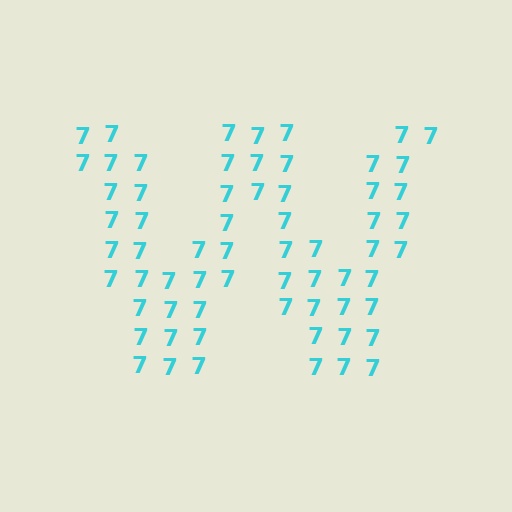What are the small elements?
The small elements are digit 7's.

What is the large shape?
The large shape is the letter W.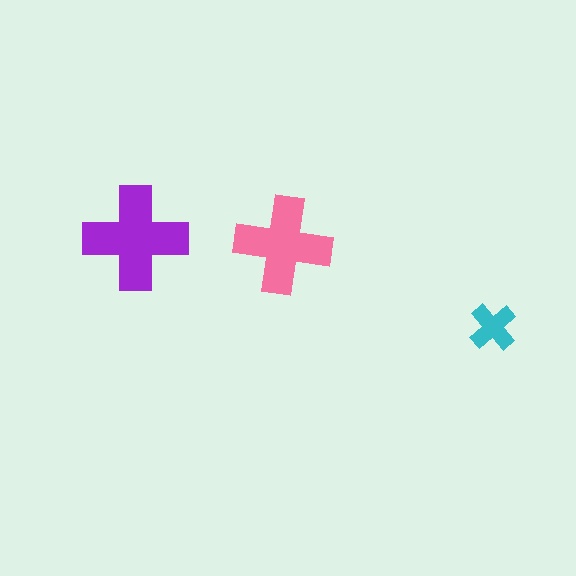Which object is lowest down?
The cyan cross is bottommost.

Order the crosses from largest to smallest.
the purple one, the pink one, the cyan one.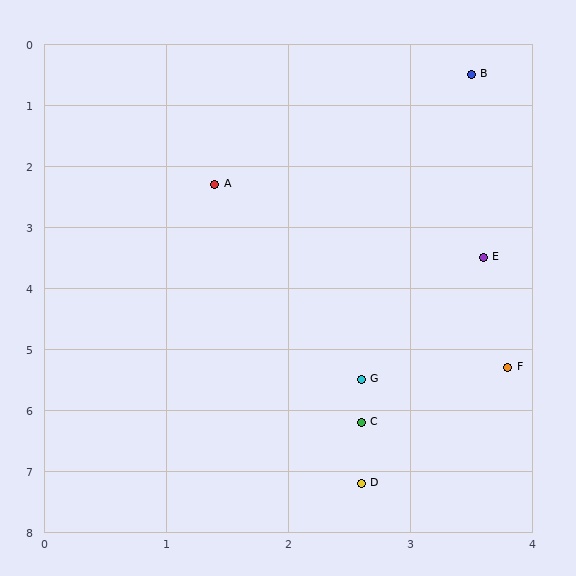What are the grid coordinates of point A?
Point A is at approximately (1.4, 2.3).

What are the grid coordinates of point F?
Point F is at approximately (3.8, 5.3).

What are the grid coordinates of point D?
Point D is at approximately (2.6, 7.2).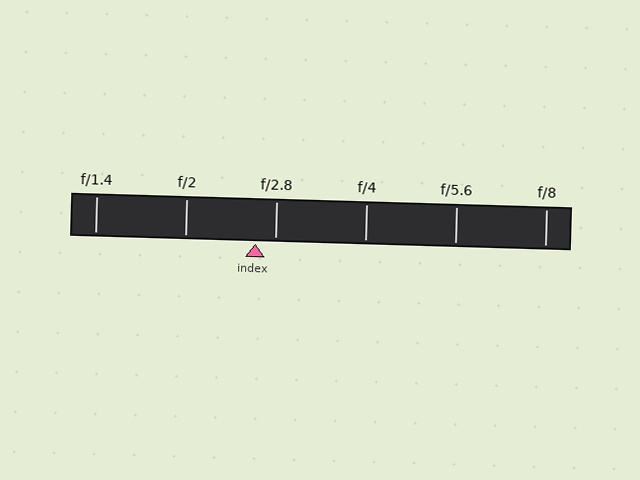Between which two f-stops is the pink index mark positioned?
The index mark is between f/2 and f/2.8.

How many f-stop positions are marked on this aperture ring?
There are 6 f-stop positions marked.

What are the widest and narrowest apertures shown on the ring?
The widest aperture shown is f/1.4 and the narrowest is f/8.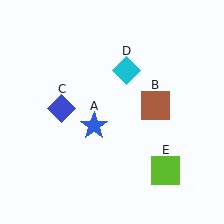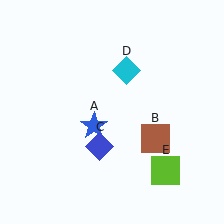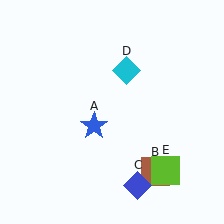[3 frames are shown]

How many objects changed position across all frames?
2 objects changed position: brown square (object B), blue diamond (object C).